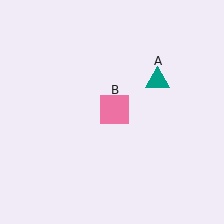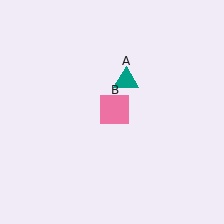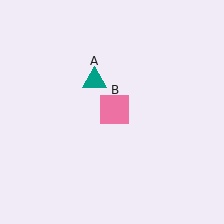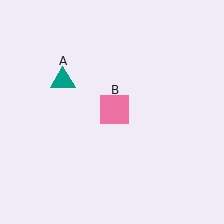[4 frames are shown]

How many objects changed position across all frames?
1 object changed position: teal triangle (object A).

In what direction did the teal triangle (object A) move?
The teal triangle (object A) moved left.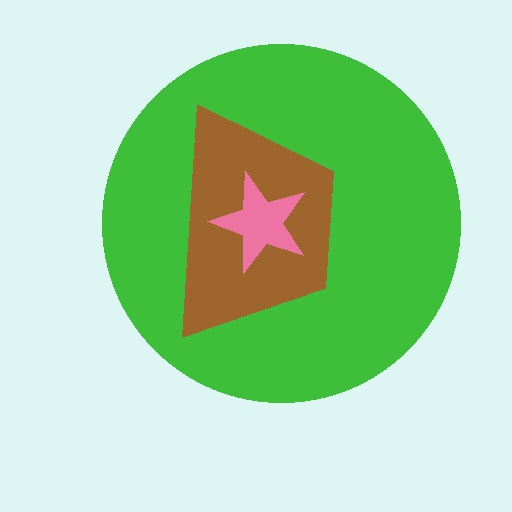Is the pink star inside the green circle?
Yes.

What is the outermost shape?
The green circle.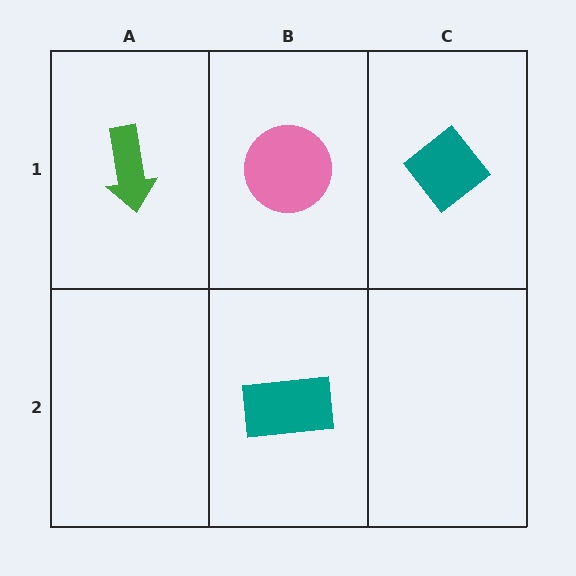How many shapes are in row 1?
3 shapes.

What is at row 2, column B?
A teal rectangle.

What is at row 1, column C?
A teal diamond.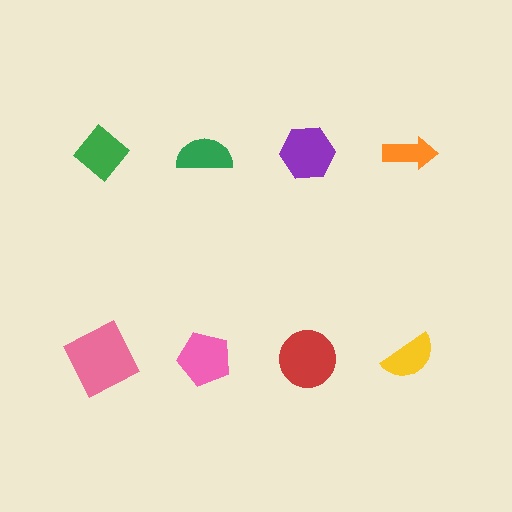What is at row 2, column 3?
A red circle.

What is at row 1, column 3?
A purple hexagon.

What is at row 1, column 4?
An orange arrow.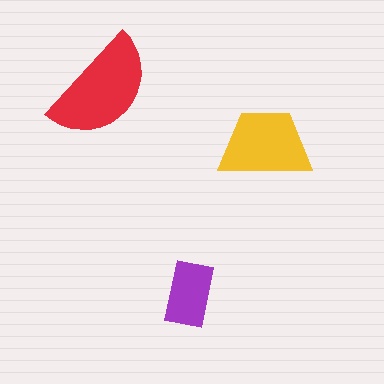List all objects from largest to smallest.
The red semicircle, the yellow trapezoid, the purple rectangle.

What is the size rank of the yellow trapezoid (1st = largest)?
2nd.